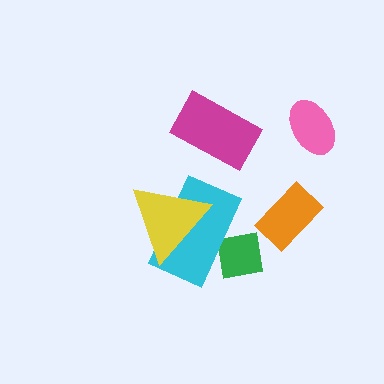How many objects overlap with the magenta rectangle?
0 objects overlap with the magenta rectangle.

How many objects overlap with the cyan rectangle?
2 objects overlap with the cyan rectangle.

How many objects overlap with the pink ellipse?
0 objects overlap with the pink ellipse.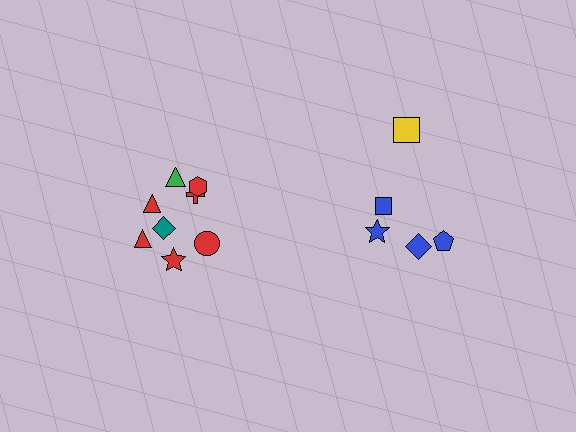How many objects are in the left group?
There are 8 objects.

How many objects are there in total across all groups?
There are 13 objects.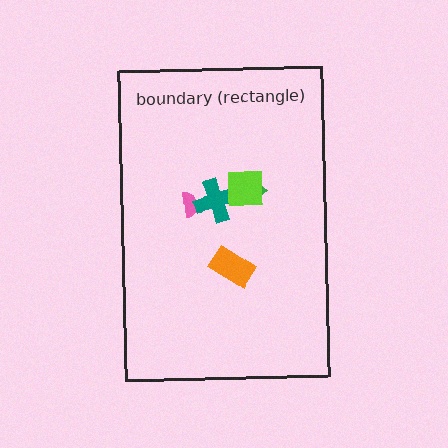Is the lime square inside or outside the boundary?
Inside.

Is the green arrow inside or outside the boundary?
Inside.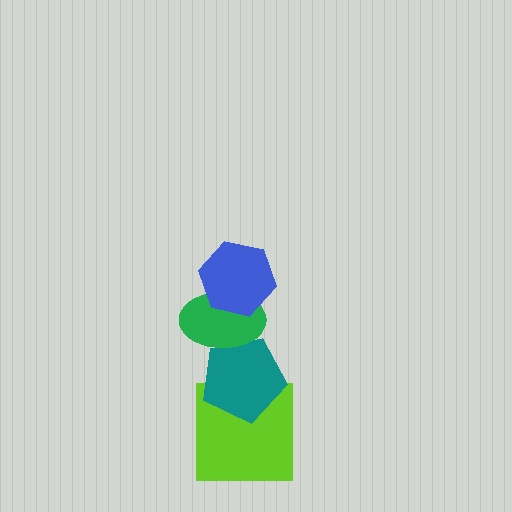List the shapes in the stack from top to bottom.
From top to bottom: the blue hexagon, the green ellipse, the teal pentagon, the lime square.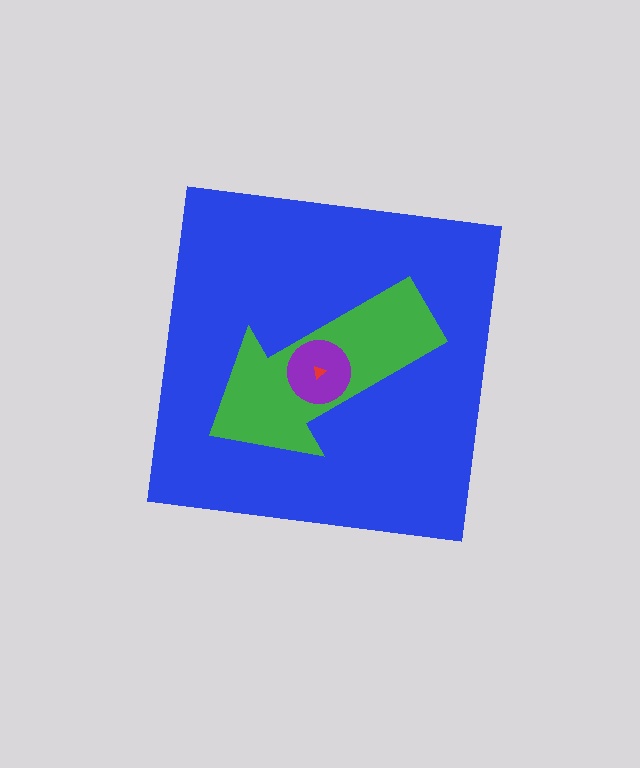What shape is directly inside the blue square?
The green arrow.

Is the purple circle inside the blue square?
Yes.